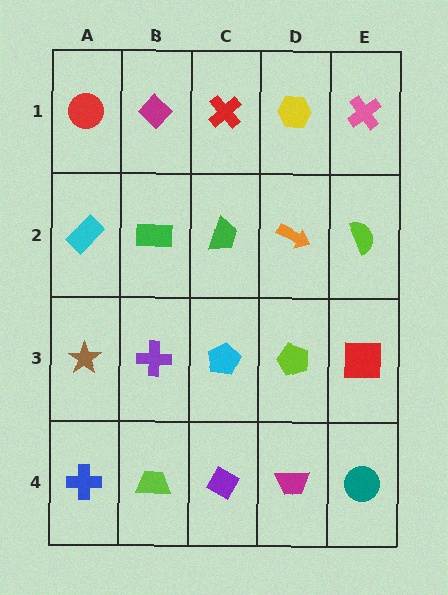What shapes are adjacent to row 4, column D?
A lime pentagon (row 3, column D), a purple diamond (row 4, column C), a teal circle (row 4, column E).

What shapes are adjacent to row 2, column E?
A pink cross (row 1, column E), a red square (row 3, column E), an orange arrow (row 2, column D).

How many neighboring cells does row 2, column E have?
3.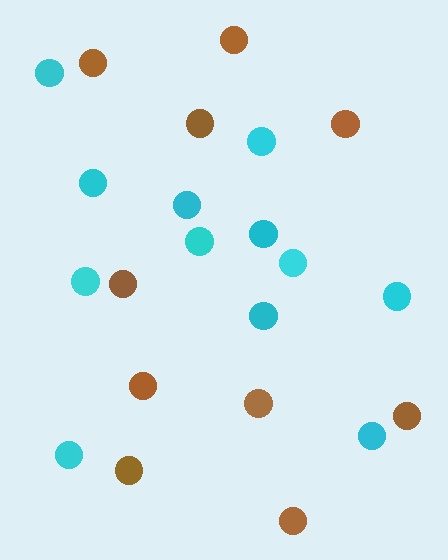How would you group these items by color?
There are 2 groups: one group of cyan circles (12) and one group of brown circles (10).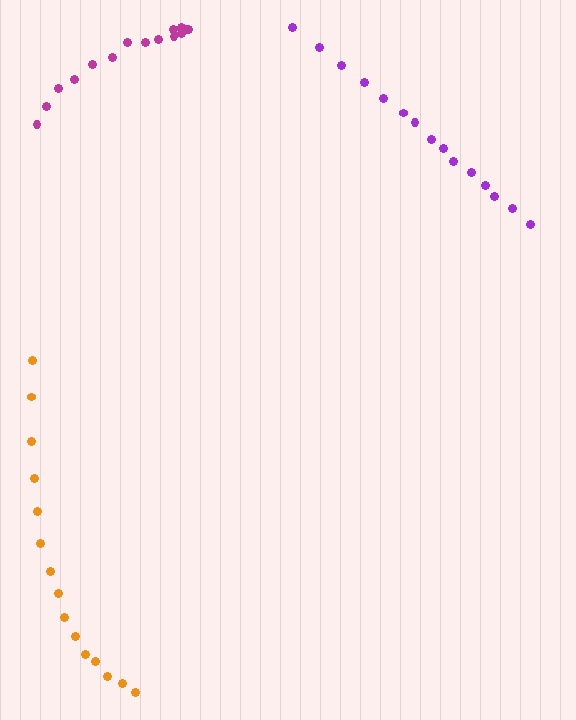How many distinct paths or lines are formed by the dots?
There are 3 distinct paths.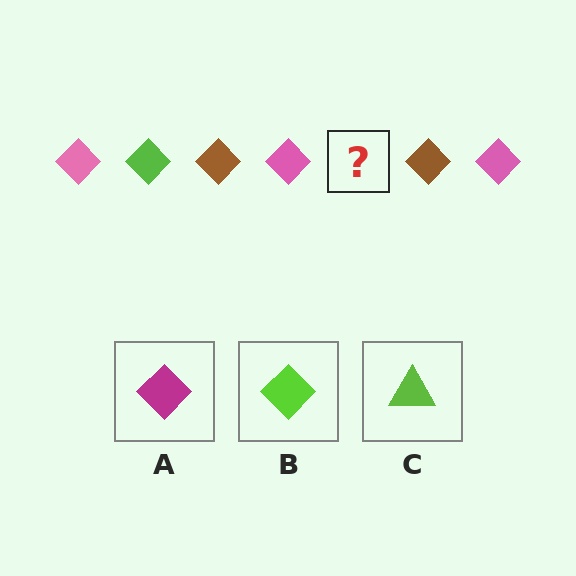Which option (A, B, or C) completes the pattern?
B.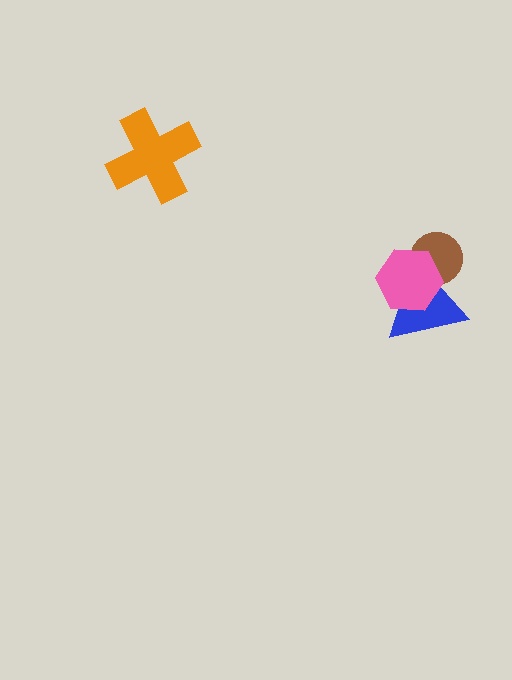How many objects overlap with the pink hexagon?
2 objects overlap with the pink hexagon.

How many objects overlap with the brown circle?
2 objects overlap with the brown circle.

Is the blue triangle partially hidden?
Yes, it is partially covered by another shape.